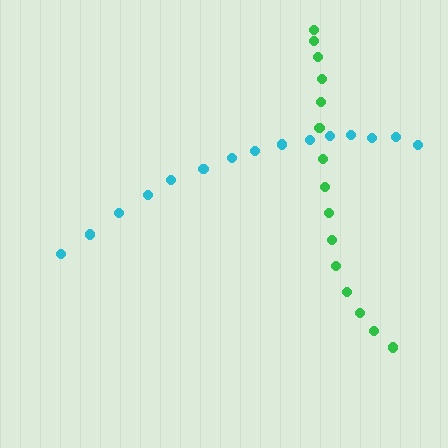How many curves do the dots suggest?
There are 2 distinct paths.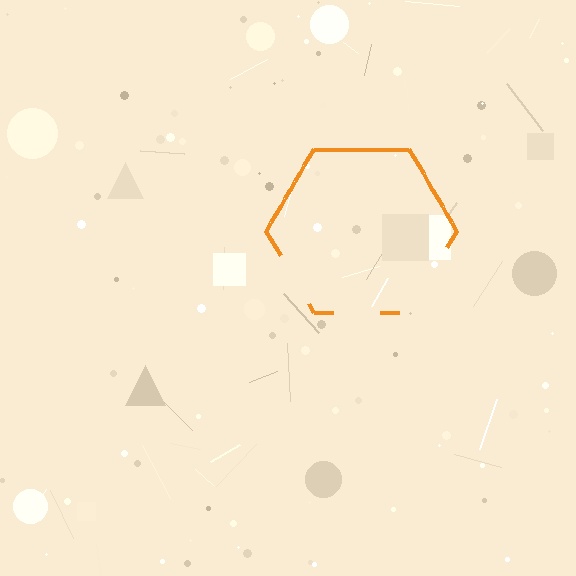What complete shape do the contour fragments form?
The contour fragments form a hexagon.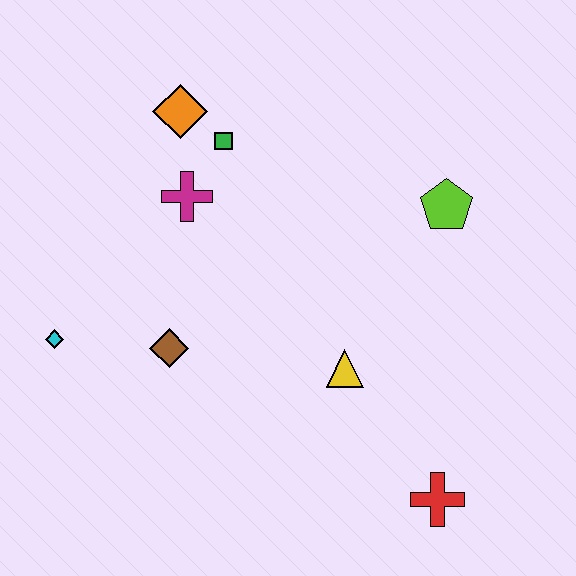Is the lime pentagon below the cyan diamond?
No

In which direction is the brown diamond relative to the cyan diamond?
The brown diamond is to the right of the cyan diamond.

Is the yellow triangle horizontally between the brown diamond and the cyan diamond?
No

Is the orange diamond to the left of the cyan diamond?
No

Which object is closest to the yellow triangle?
The red cross is closest to the yellow triangle.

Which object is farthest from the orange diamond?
The red cross is farthest from the orange diamond.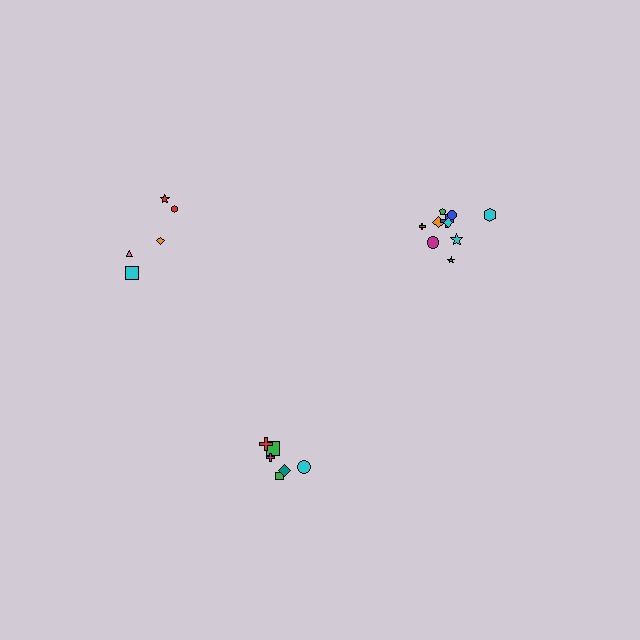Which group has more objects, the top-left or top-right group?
The top-right group.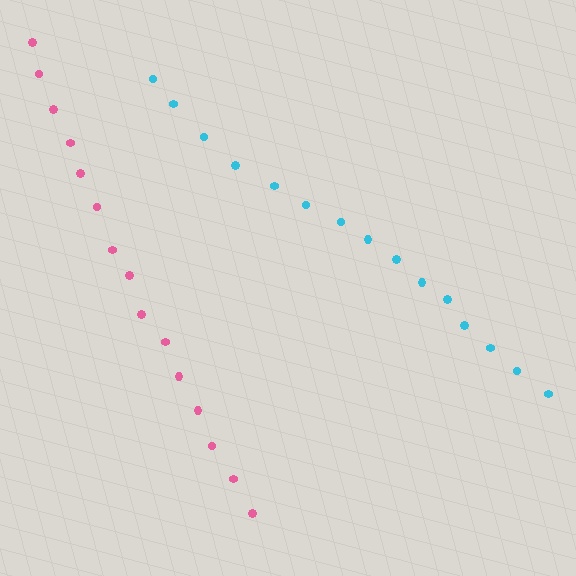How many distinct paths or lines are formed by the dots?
There are 2 distinct paths.